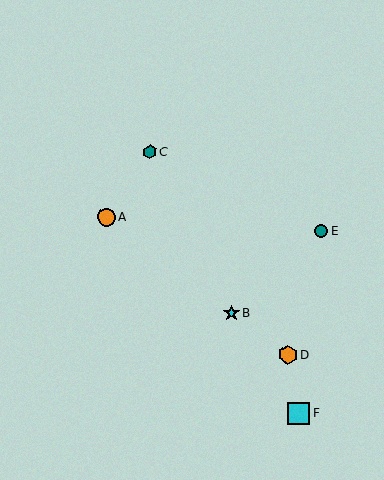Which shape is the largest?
The cyan square (labeled F) is the largest.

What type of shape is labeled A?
Shape A is an orange circle.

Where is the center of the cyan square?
The center of the cyan square is at (299, 413).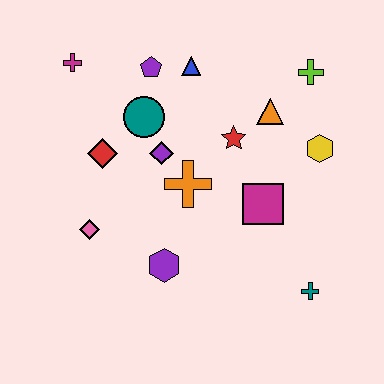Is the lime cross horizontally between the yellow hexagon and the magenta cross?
Yes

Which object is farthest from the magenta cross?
The teal cross is farthest from the magenta cross.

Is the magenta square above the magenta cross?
No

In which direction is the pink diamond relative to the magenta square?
The pink diamond is to the left of the magenta square.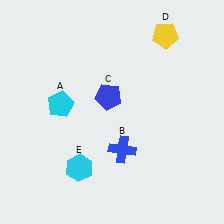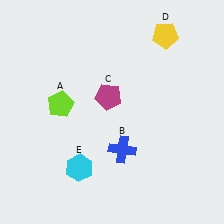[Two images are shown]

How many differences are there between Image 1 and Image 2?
There are 2 differences between the two images.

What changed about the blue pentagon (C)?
In Image 1, C is blue. In Image 2, it changed to magenta.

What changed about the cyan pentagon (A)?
In Image 1, A is cyan. In Image 2, it changed to lime.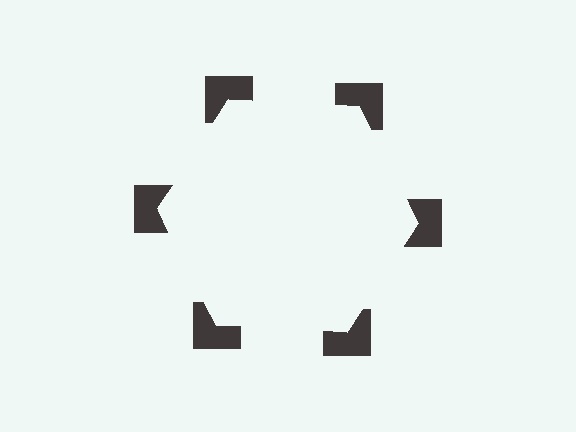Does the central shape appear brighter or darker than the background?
It typically appears slightly brighter than the background, even though no actual brightness change is drawn.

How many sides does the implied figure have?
6 sides.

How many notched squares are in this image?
There are 6 — one at each vertex of the illusory hexagon.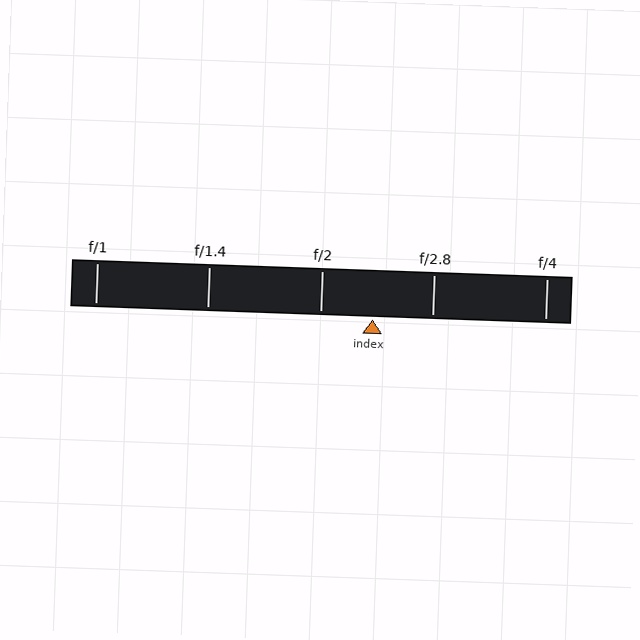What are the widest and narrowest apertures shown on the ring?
The widest aperture shown is f/1 and the narrowest is f/4.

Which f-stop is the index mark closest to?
The index mark is closest to f/2.